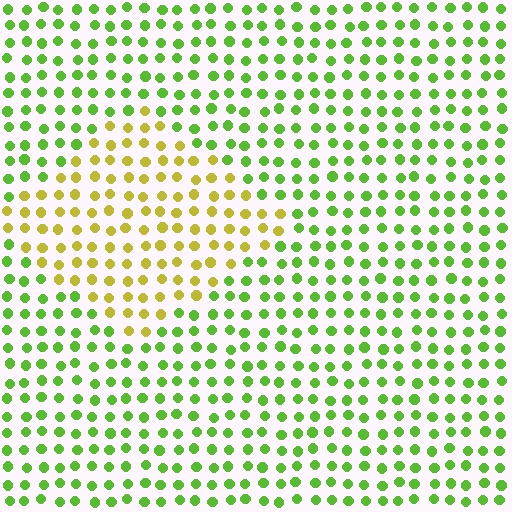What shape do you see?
I see a diamond.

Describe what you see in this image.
The image is filled with small lime elements in a uniform arrangement. A diamond-shaped region is visible where the elements are tinted to a slightly different hue, forming a subtle color boundary.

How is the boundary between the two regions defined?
The boundary is defined purely by a slight shift in hue (about 45 degrees). Spacing, size, and orientation are identical on both sides.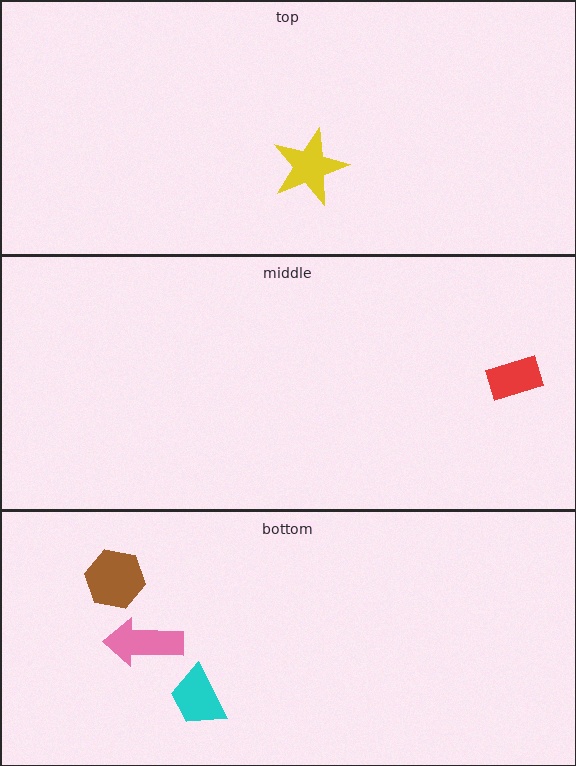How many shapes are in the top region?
1.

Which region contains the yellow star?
The top region.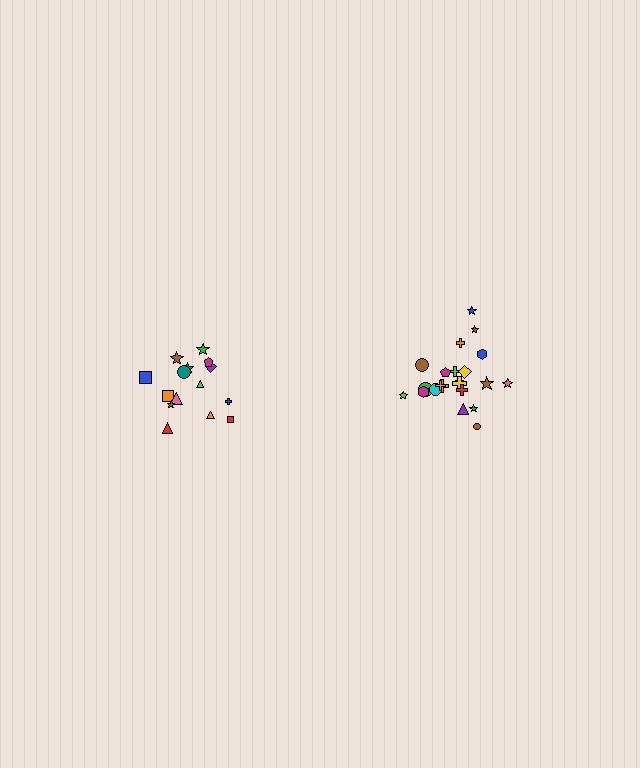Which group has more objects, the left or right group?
The right group.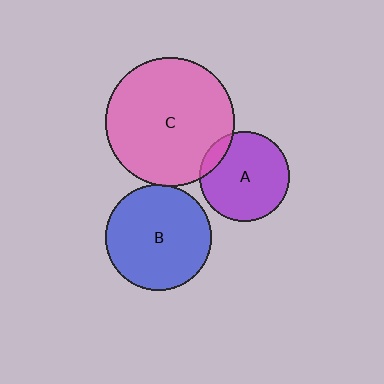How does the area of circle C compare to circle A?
Approximately 2.0 times.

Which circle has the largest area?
Circle C (pink).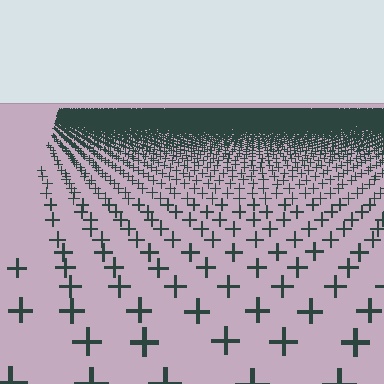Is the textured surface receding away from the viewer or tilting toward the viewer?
The surface is receding away from the viewer. Texture elements get smaller and denser toward the top.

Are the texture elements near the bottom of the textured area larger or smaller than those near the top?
Larger. Near the bottom, elements are closer to the viewer and appear at a bigger on-screen size.